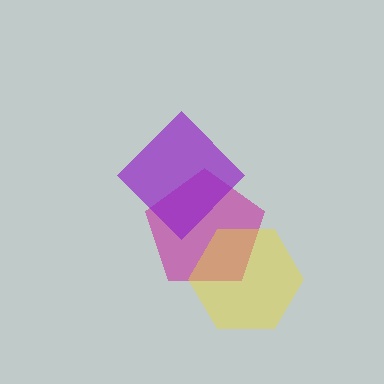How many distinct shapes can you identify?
There are 3 distinct shapes: a magenta pentagon, a purple diamond, a yellow hexagon.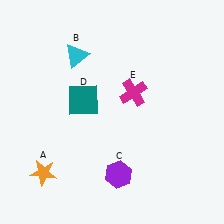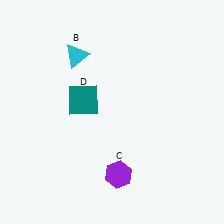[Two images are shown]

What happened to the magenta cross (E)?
The magenta cross (E) was removed in Image 2. It was in the top-right area of Image 1.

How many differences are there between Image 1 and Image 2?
There are 2 differences between the two images.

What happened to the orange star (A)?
The orange star (A) was removed in Image 2. It was in the bottom-left area of Image 1.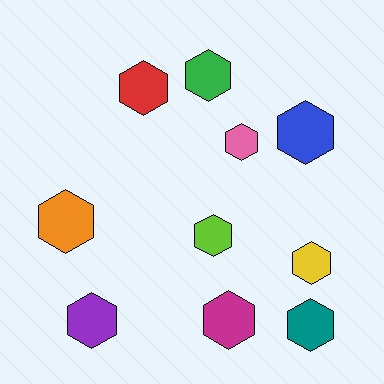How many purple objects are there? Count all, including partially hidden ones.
There is 1 purple object.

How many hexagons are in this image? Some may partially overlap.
There are 10 hexagons.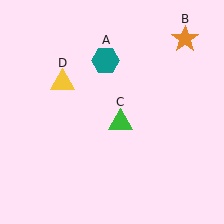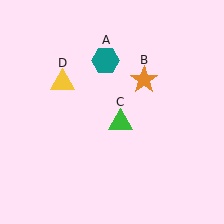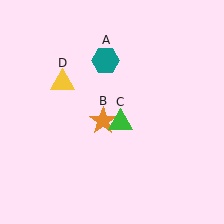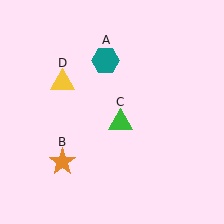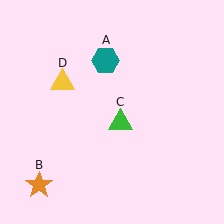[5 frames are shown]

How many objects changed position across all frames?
1 object changed position: orange star (object B).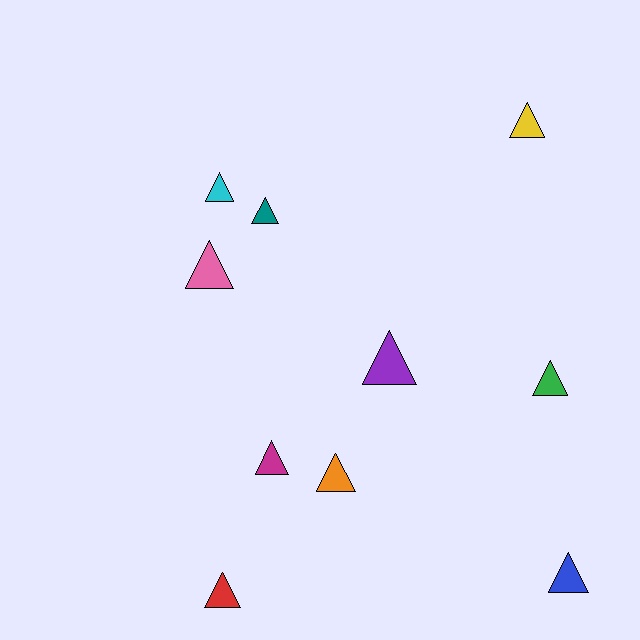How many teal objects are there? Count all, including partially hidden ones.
There is 1 teal object.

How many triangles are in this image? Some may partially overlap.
There are 10 triangles.